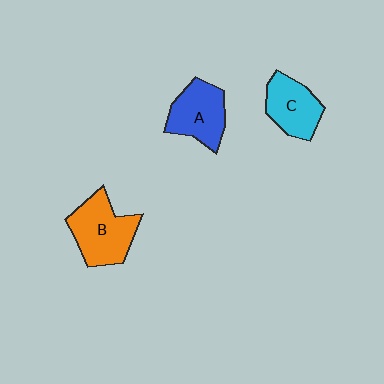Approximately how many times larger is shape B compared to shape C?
Approximately 1.3 times.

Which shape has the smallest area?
Shape C (cyan).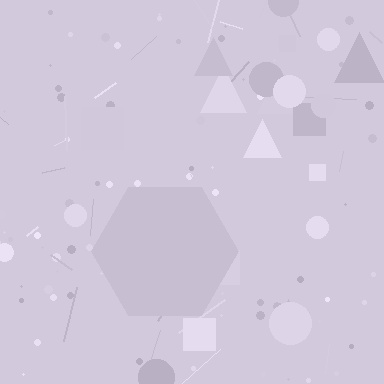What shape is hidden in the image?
A hexagon is hidden in the image.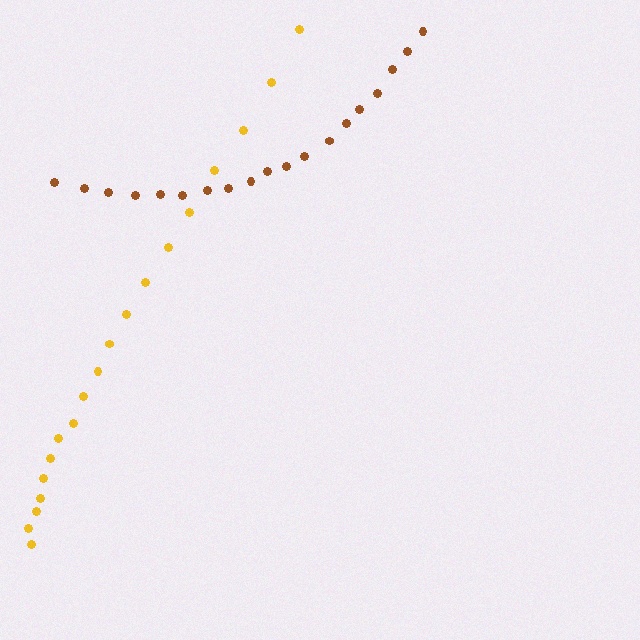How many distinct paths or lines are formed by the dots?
There are 2 distinct paths.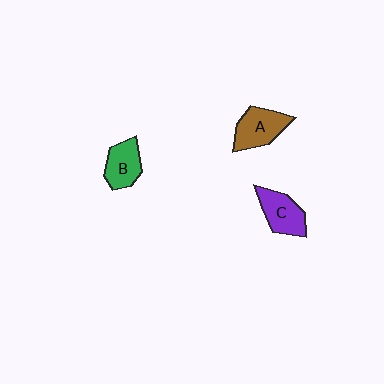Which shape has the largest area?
Shape A (brown).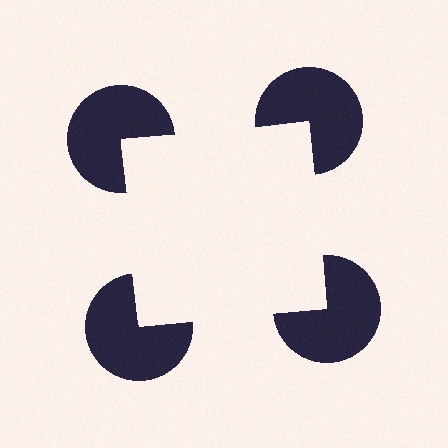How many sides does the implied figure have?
4 sides.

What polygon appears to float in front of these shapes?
An illusory square — its edges are inferred from the aligned wedge cuts in the pac-man discs, not physically drawn.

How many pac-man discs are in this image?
There are 4 — one at each vertex of the illusory square.